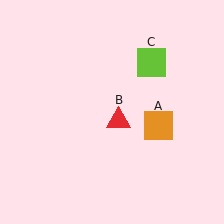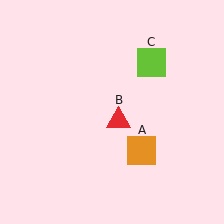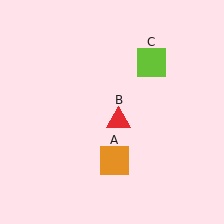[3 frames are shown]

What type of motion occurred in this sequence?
The orange square (object A) rotated clockwise around the center of the scene.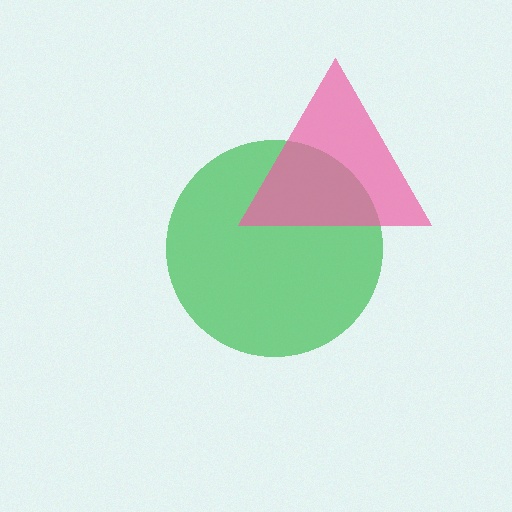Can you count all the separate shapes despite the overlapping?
Yes, there are 2 separate shapes.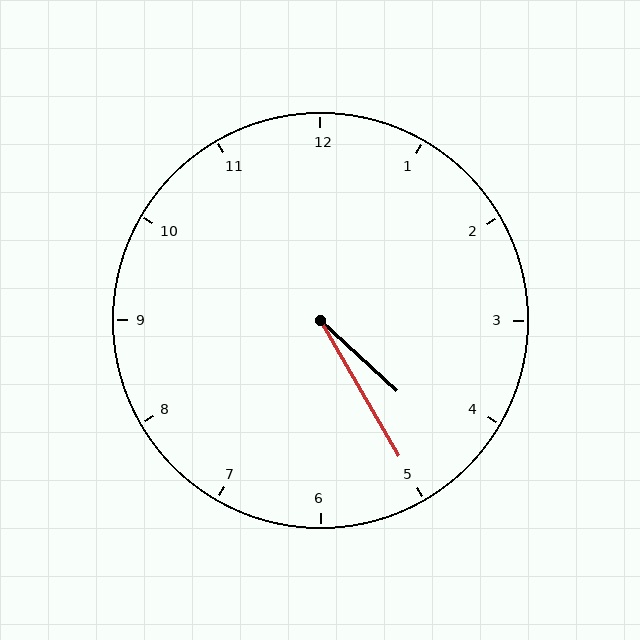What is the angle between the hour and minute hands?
Approximately 18 degrees.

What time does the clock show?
4:25.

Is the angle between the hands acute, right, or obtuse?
It is acute.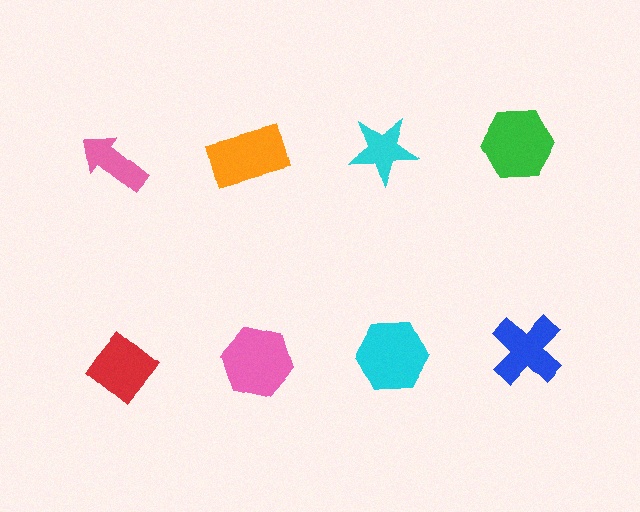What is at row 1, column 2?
An orange rectangle.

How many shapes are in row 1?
4 shapes.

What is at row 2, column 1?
A red diamond.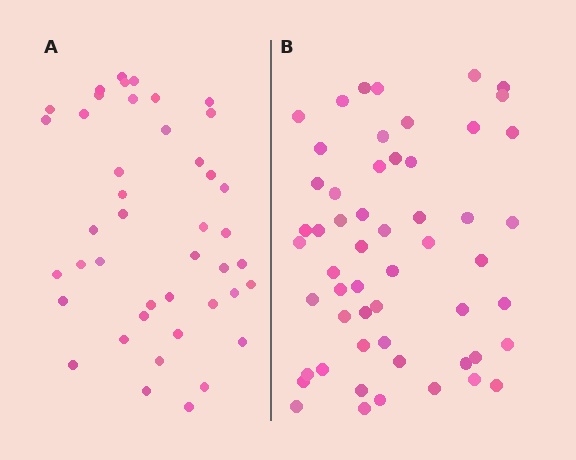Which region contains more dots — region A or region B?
Region B (the right region) has more dots.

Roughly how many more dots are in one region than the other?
Region B has roughly 12 or so more dots than region A.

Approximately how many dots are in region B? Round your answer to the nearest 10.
About 60 dots. (The exact count is 55, which rounds to 60.)